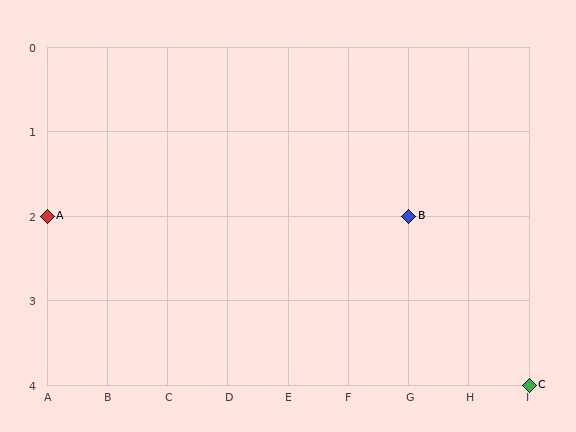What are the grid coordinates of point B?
Point B is at grid coordinates (G, 2).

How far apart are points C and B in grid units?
Points C and B are 2 columns and 2 rows apart (about 2.8 grid units diagonally).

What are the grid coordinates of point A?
Point A is at grid coordinates (A, 2).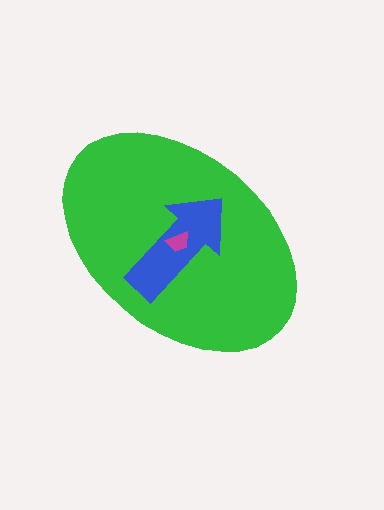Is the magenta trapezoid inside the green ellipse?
Yes.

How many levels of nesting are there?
3.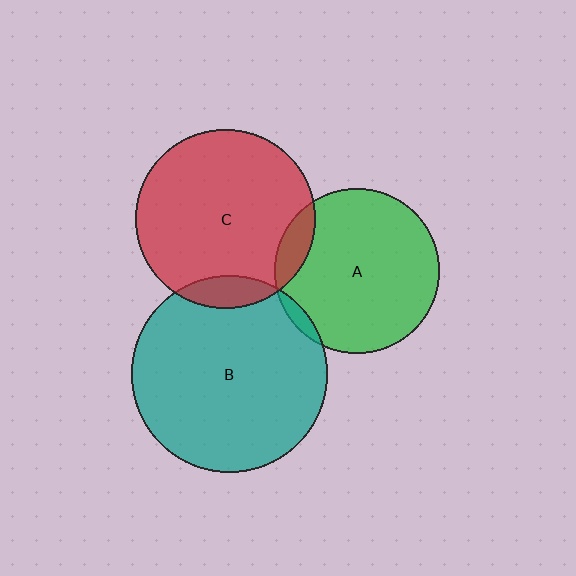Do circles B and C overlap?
Yes.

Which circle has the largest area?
Circle B (teal).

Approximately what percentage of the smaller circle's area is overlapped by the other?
Approximately 10%.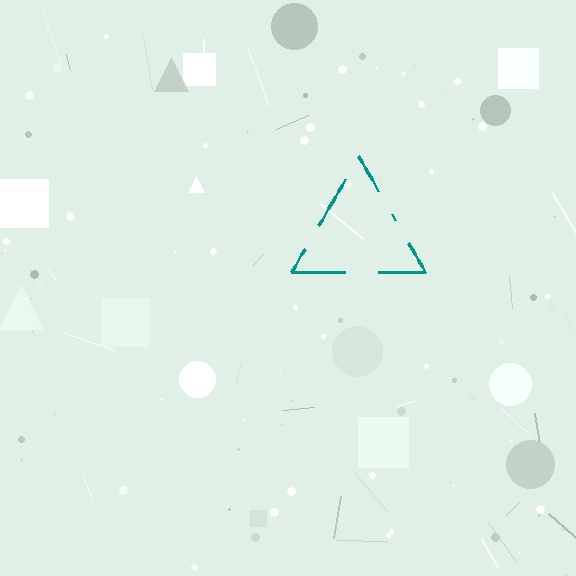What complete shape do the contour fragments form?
The contour fragments form a triangle.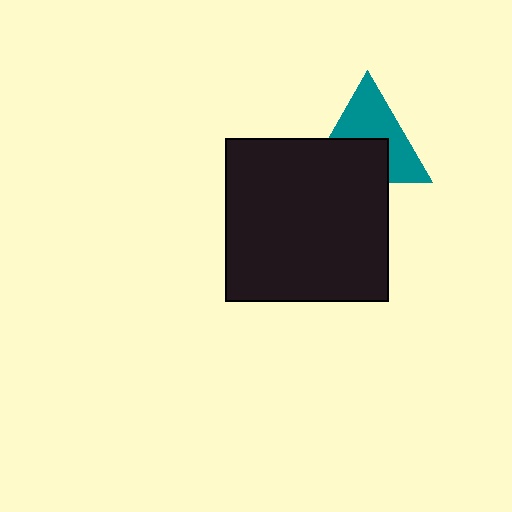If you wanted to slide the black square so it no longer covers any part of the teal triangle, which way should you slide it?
Slide it down — that is the most direct way to separate the two shapes.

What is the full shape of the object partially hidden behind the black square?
The partially hidden object is a teal triangle.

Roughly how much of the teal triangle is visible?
About half of it is visible (roughly 54%).